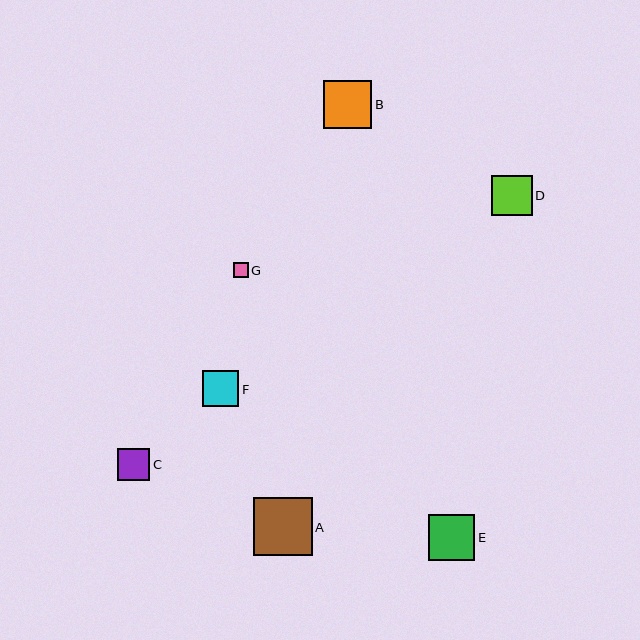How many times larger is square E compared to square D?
Square E is approximately 1.1 times the size of square D.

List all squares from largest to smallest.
From largest to smallest: A, B, E, D, F, C, G.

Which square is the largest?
Square A is the largest with a size of approximately 58 pixels.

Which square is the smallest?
Square G is the smallest with a size of approximately 15 pixels.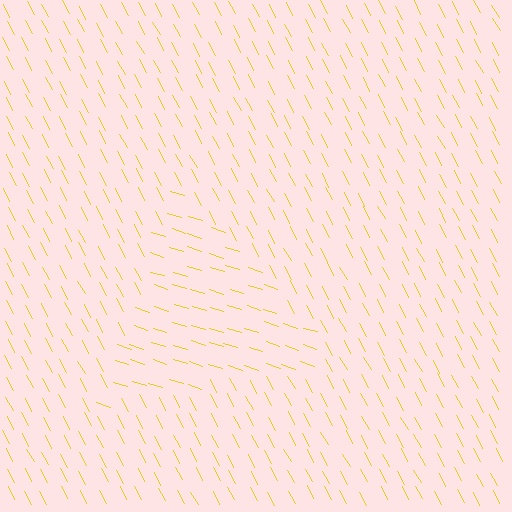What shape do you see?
I see a triangle.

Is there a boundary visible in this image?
Yes, there is a texture boundary formed by a change in line orientation.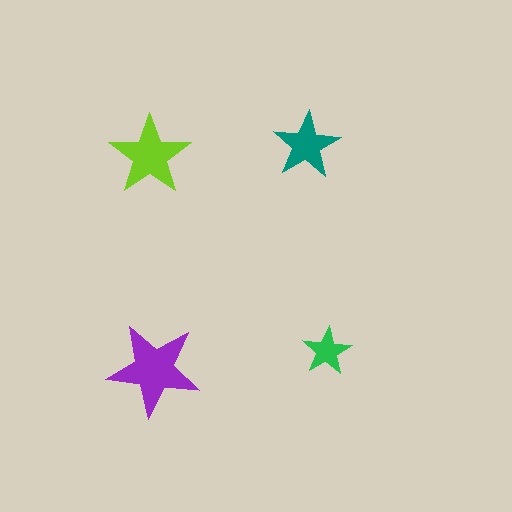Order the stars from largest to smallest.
the purple one, the lime one, the teal one, the green one.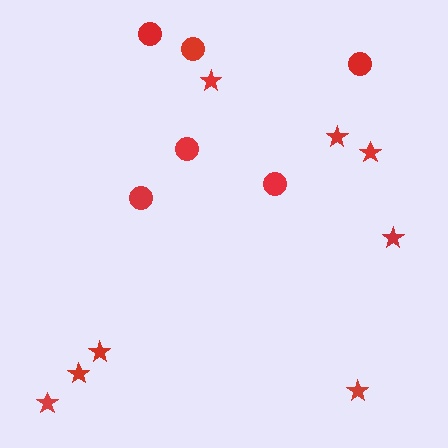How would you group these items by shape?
There are 2 groups: one group of stars (8) and one group of circles (6).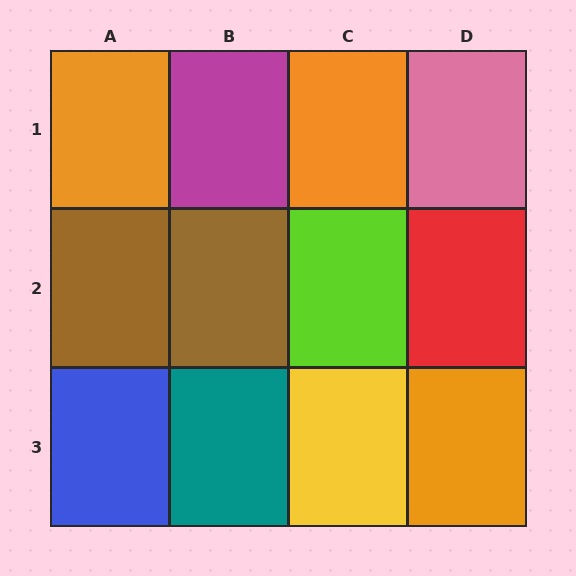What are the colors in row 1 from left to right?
Orange, magenta, orange, pink.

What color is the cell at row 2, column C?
Lime.